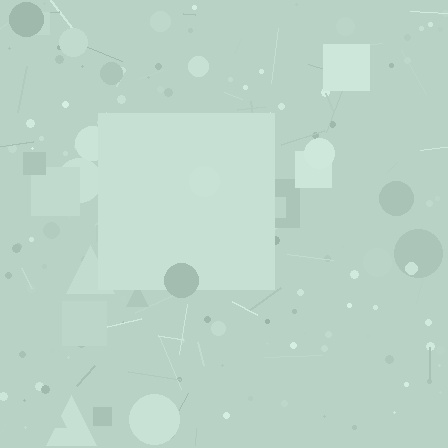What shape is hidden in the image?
A square is hidden in the image.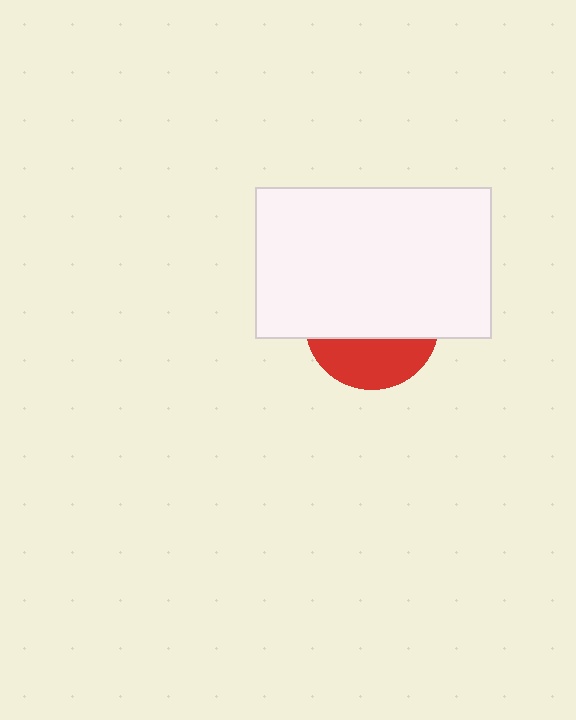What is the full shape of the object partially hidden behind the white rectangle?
The partially hidden object is a red circle.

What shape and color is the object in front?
The object in front is a white rectangle.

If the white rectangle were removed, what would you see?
You would see the complete red circle.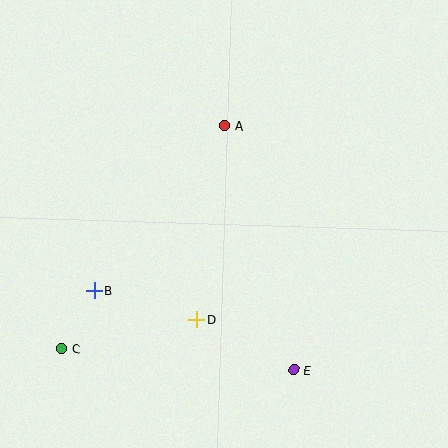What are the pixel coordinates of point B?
Point B is at (94, 291).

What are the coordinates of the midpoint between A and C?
The midpoint between A and C is at (143, 237).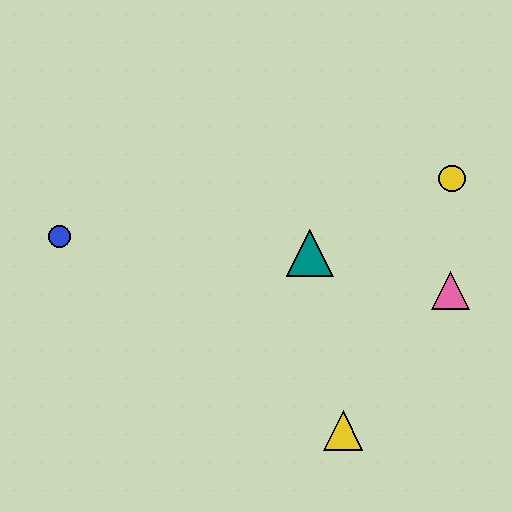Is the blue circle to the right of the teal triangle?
No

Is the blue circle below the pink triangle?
No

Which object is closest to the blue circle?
The teal triangle is closest to the blue circle.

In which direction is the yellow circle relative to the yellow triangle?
The yellow circle is above the yellow triangle.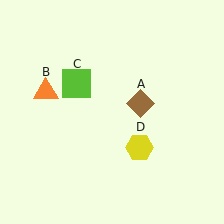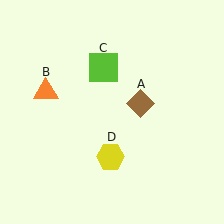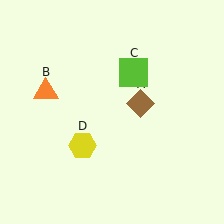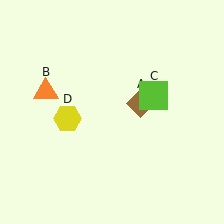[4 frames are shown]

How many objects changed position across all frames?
2 objects changed position: lime square (object C), yellow hexagon (object D).